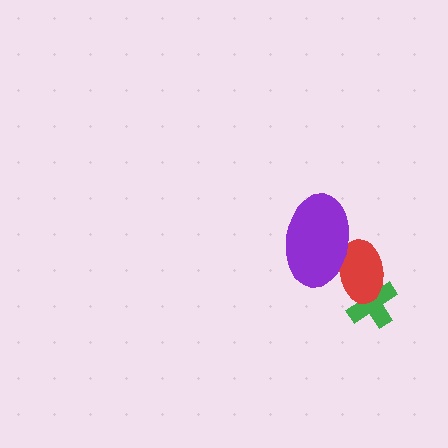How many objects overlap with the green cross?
1 object overlaps with the green cross.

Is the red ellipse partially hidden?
Yes, it is partially covered by another shape.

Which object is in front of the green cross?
The red ellipse is in front of the green cross.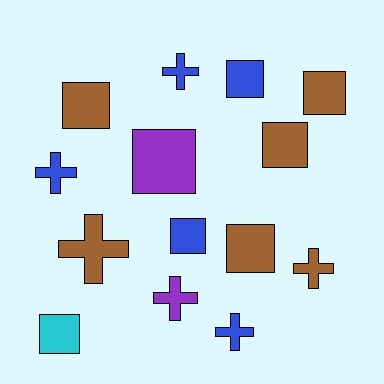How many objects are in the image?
There are 14 objects.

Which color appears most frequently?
Brown, with 6 objects.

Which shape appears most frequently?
Square, with 8 objects.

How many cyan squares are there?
There is 1 cyan square.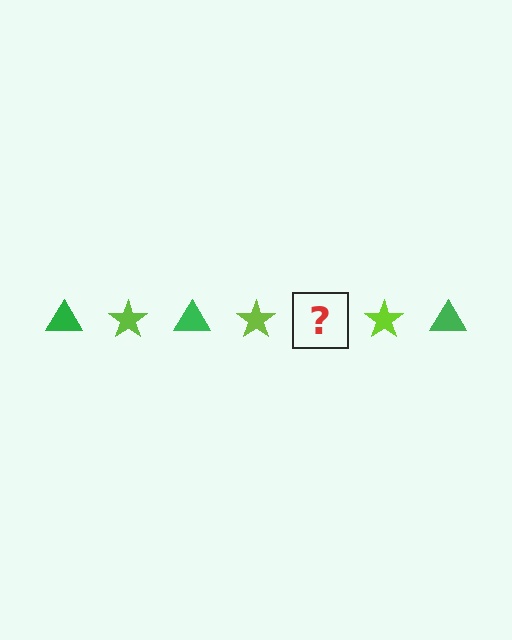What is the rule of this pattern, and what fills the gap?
The rule is that the pattern alternates between green triangle and lime star. The gap should be filled with a green triangle.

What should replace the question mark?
The question mark should be replaced with a green triangle.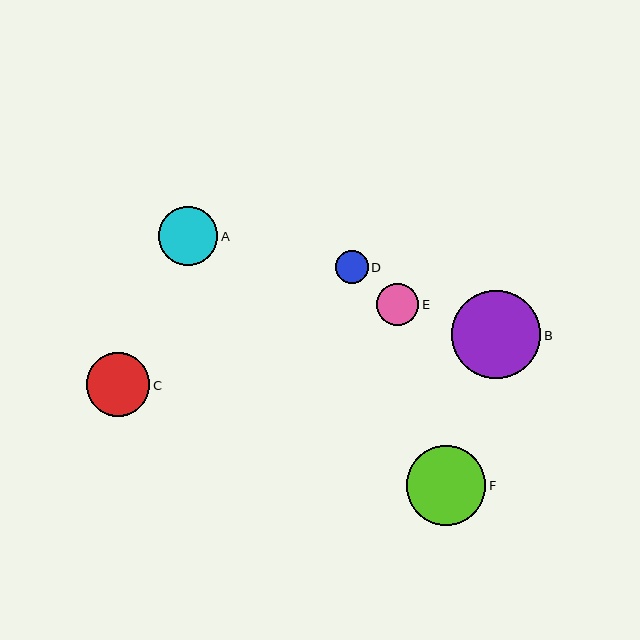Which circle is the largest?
Circle B is the largest with a size of approximately 89 pixels.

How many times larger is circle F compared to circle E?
Circle F is approximately 1.9 times the size of circle E.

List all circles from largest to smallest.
From largest to smallest: B, F, C, A, E, D.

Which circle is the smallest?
Circle D is the smallest with a size of approximately 33 pixels.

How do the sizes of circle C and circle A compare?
Circle C and circle A are approximately the same size.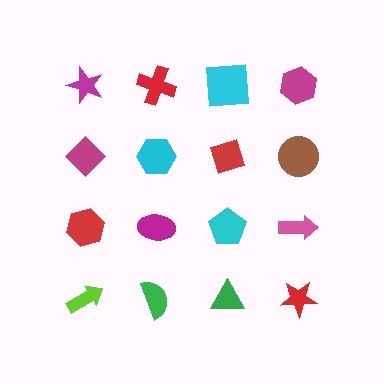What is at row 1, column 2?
A red cross.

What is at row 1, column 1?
A magenta star.